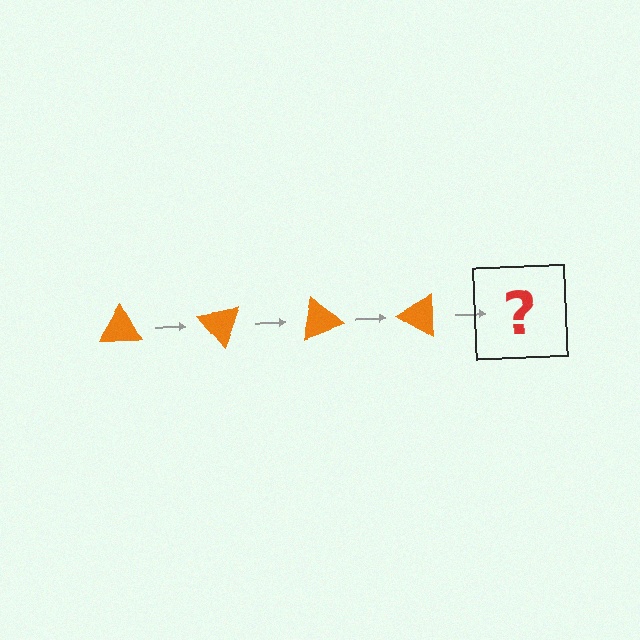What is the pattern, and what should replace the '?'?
The pattern is that the triangle rotates 50 degrees each step. The '?' should be an orange triangle rotated 200 degrees.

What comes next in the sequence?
The next element should be an orange triangle rotated 200 degrees.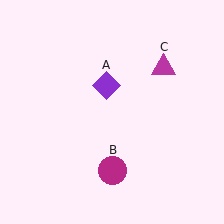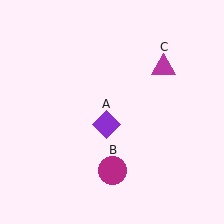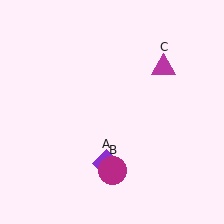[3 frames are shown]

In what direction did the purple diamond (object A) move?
The purple diamond (object A) moved down.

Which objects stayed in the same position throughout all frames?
Magenta circle (object B) and magenta triangle (object C) remained stationary.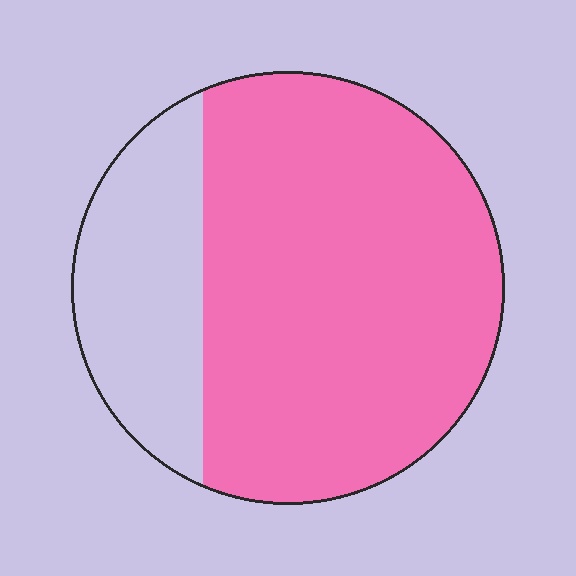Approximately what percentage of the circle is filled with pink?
Approximately 75%.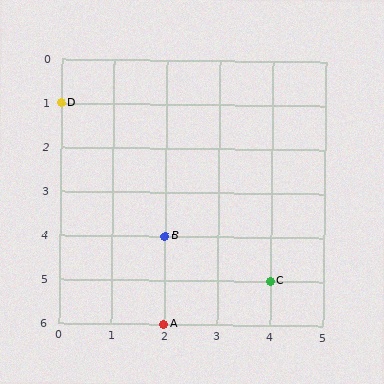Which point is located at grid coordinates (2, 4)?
Point B is at (2, 4).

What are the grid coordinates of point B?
Point B is at grid coordinates (2, 4).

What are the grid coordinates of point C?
Point C is at grid coordinates (4, 5).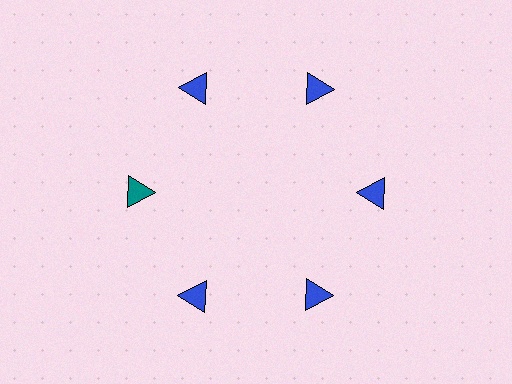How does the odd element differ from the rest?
It has a different color: teal instead of blue.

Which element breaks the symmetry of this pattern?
The teal triangle at roughly the 9 o'clock position breaks the symmetry. All other shapes are blue triangles.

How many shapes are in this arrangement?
There are 6 shapes arranged in a ring pattern.